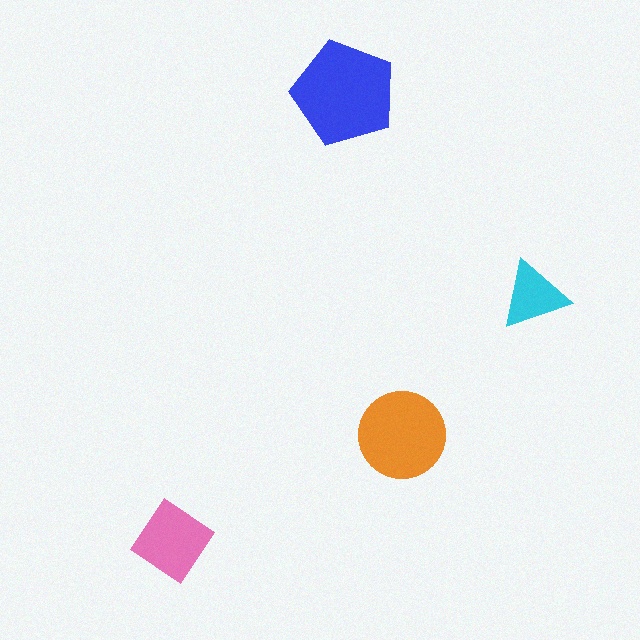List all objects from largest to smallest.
The blue pentagon, the orange circle, the pink diamond, the cyan triangle.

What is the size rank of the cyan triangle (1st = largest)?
4th.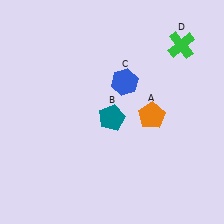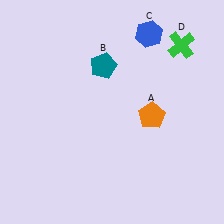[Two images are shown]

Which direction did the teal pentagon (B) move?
The teal pentagon (B) moved up.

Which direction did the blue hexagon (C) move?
The blue hexagon (C) moved up.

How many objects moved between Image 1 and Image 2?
2 objects moved between the two images.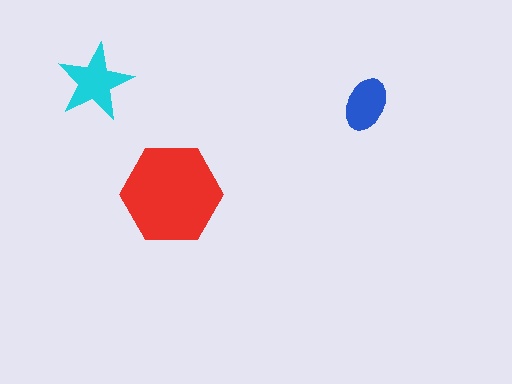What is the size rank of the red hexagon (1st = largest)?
1st.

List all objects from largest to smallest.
The red hexagon, the cyan star, the blue ellipse.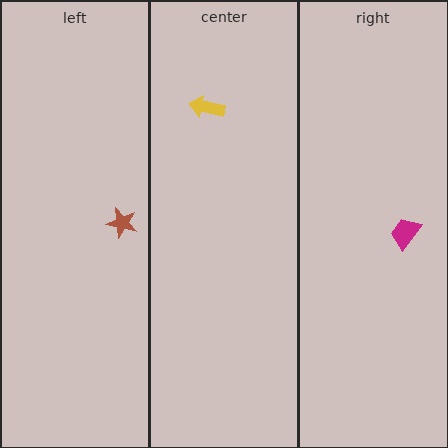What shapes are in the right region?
The magenta trapezoid.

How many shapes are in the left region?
1.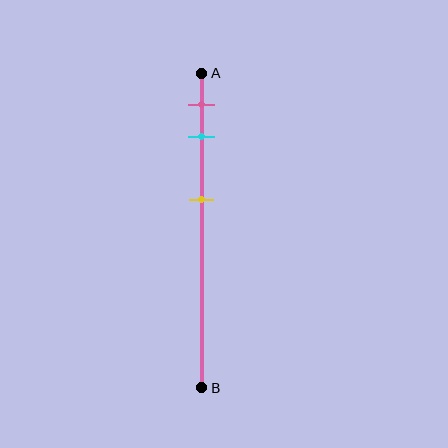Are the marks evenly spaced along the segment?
No, the marks are not evenly spaced.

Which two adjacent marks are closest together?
The pink and cyan marks are the closest adjacent pair.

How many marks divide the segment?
There are 3 marks dividing the segment.